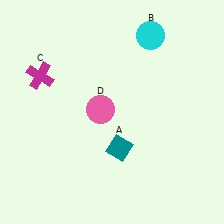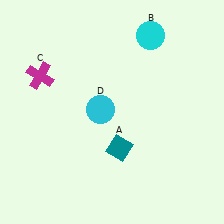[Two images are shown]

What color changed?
The circle (D) changed from pink in Image 1 to cyan in Image 2.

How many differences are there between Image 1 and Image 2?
There is 1 difference between the two images.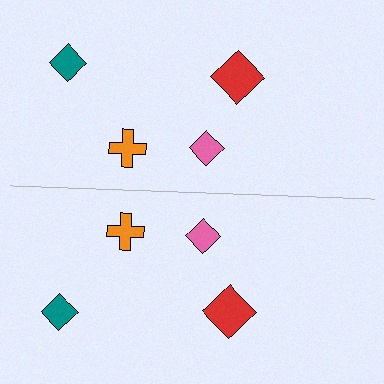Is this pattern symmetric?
Yes, this pattern has bilateral (reflection) symmetry.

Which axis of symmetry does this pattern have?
The pattern has a horizontal axis of symmetry running through the center of the image.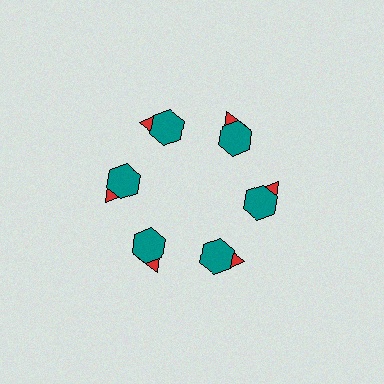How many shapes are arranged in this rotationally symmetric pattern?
There are 12 shapes, arranged in 6 groups of 2.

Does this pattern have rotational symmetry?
Yes, this pattern has 6-fold rotational symmetry. It looks the same after rotating 60 degrees around the center.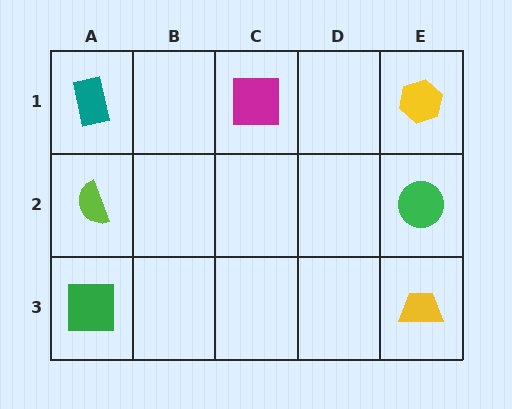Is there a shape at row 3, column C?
No, that cell is empty.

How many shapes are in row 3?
2 shapes.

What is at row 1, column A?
A teal rectangle.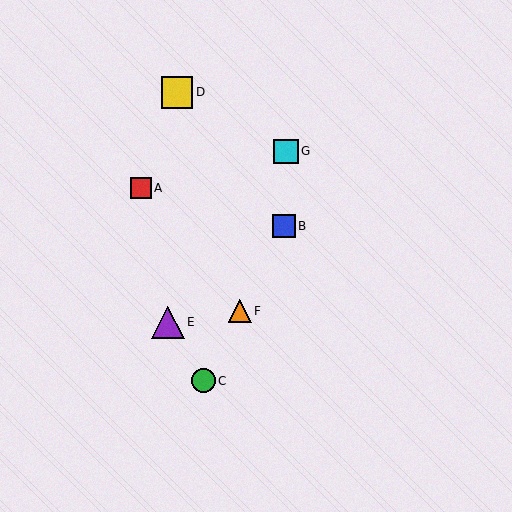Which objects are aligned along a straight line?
Objects B, C, F are aligned along a straight line.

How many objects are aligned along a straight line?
3 objects (B, C, F) are aligned along a straight line.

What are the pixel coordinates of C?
Object C is at (204, 381).